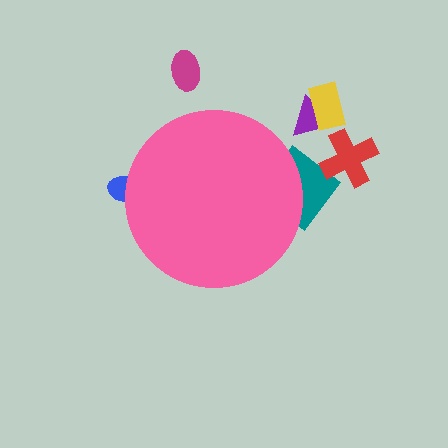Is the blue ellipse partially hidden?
Yes, the blue ellipse is partially hidden behind the pink circle.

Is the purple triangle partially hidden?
No, the purple triangle is fully visible.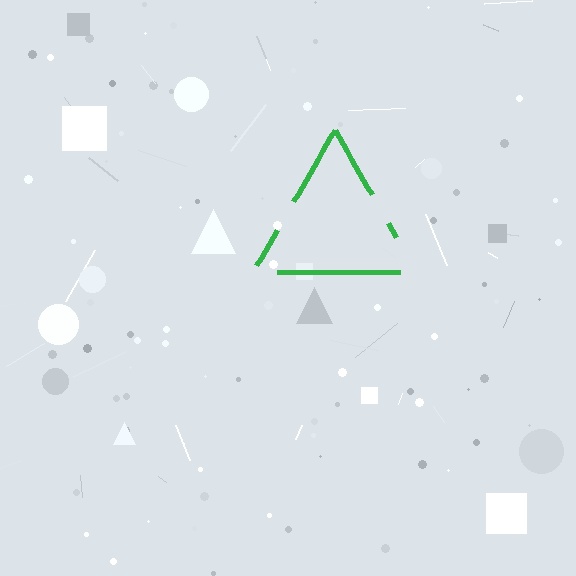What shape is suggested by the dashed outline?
The dashed outline suggests a triangle.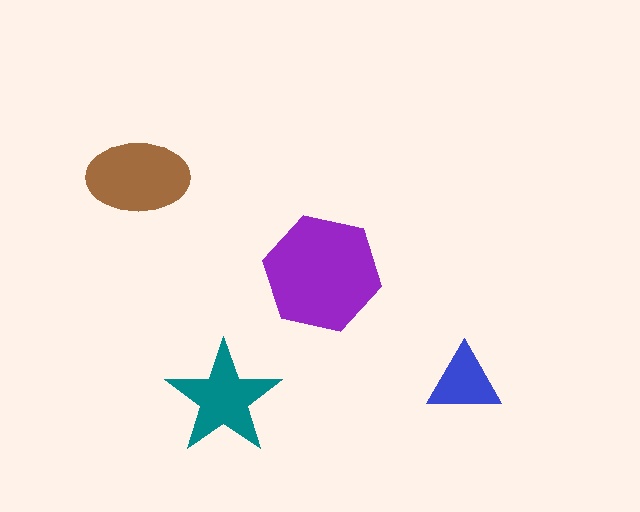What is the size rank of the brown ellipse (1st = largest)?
2nd.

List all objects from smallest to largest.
The blue triangle, the teal star, the brown ellipse, the purple hexagon.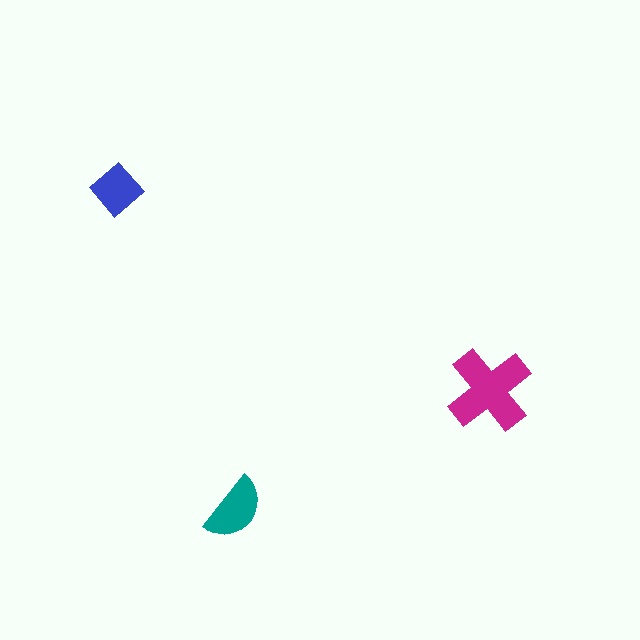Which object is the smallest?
The blue diamond.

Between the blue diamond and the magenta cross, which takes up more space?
The magenta cross.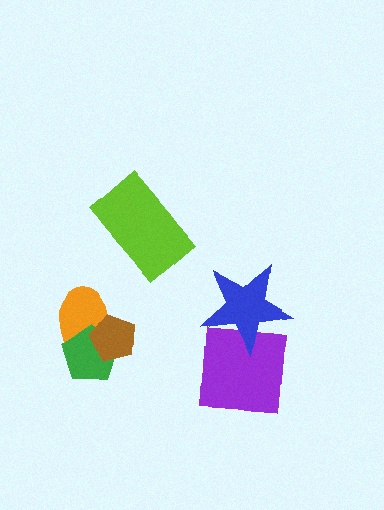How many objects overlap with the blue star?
1 object overlaps with the blue star.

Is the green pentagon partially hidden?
Yes, it is partially covered by another shape.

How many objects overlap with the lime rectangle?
0 objects overlap with the lime rectangle.